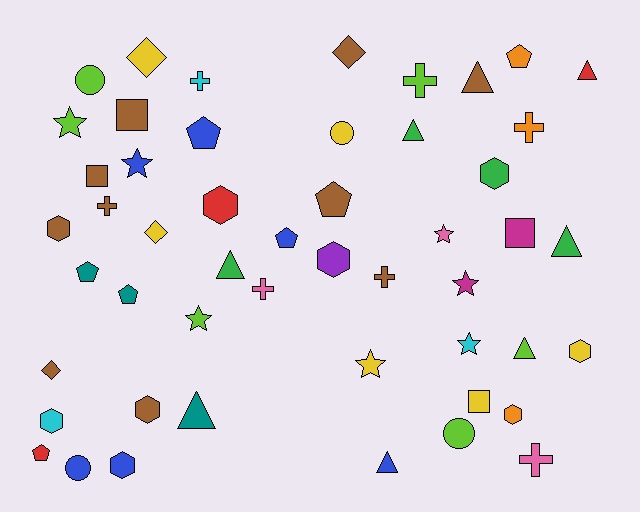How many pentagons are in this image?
There are 7 pentagons.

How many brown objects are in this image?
There are 10 brown objects.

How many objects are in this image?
There are 50 objects.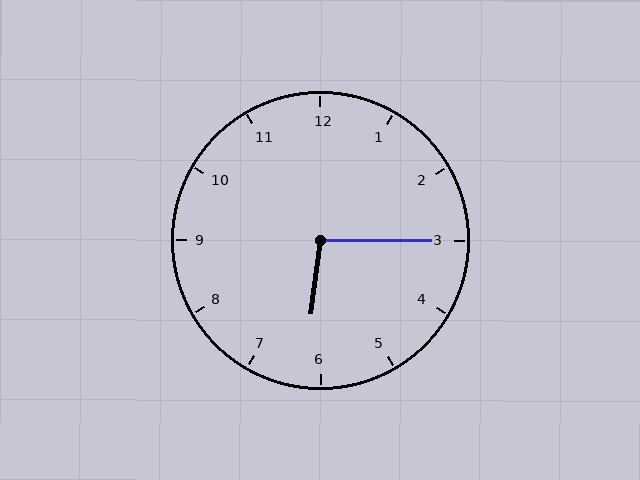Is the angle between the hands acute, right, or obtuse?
It is obtuse.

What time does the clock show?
6:15.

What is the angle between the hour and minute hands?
Approximately 98 degrees.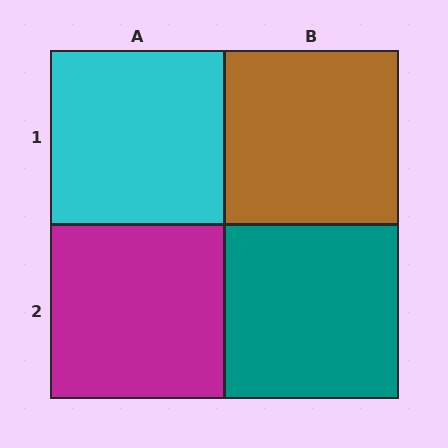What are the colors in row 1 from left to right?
Cyan, brown.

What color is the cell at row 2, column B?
Teal.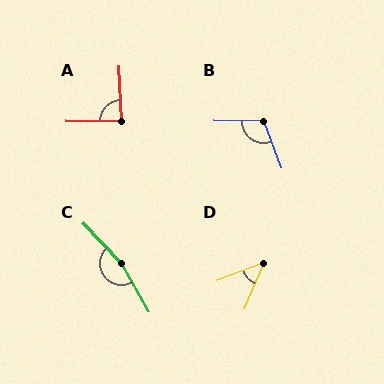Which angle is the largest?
C, at approximately 166 degrees.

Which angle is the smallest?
D, at approximately 47 degrees.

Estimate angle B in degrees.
Approximately 111 degrees.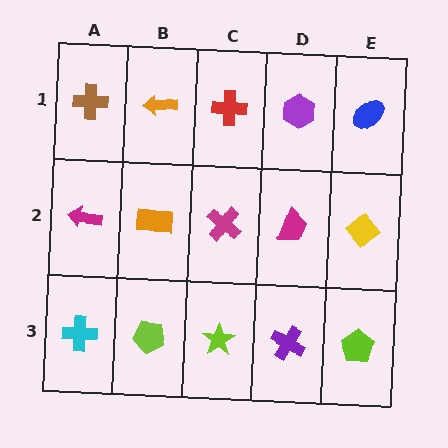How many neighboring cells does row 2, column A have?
3.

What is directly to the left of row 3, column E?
A purple cross.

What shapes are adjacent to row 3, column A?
A magenta arrow (row 2, column A), a lime pentagon (row 3, column B).